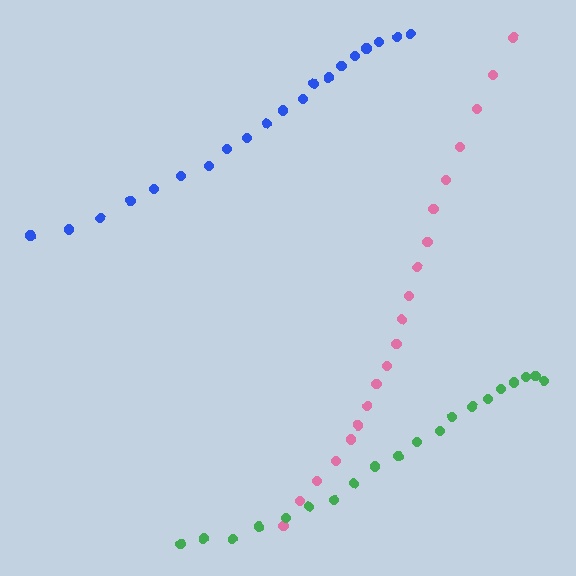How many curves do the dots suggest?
There are 3 distinct paths.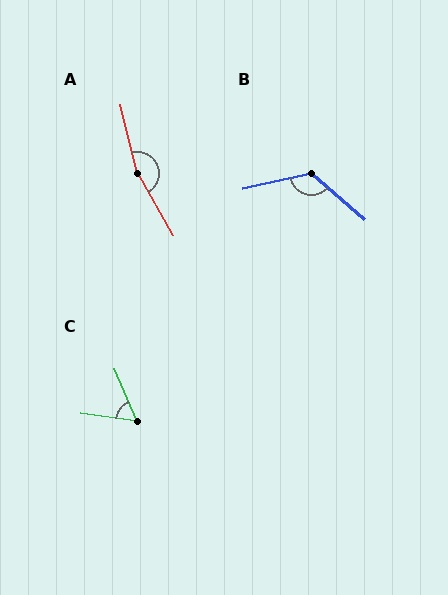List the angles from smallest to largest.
C (60°), B (128°), A (164°).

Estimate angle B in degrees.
Approximately 128 degrees.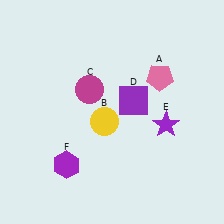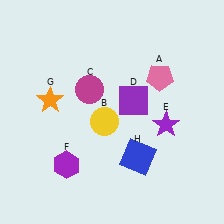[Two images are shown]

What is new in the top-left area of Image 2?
An orange star (G) was added in the top-left area of Image 2.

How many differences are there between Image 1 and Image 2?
There are 2 differences between the two images.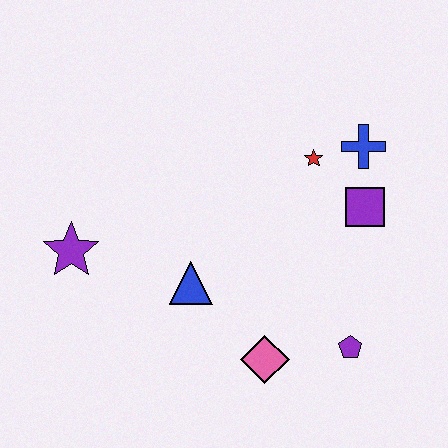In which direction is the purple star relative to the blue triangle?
The purple star is to the left of the blue triangle.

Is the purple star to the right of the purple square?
No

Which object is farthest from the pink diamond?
The blue cross is farthest from the pink diamond.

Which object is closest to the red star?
The blue cross is closest to the red star.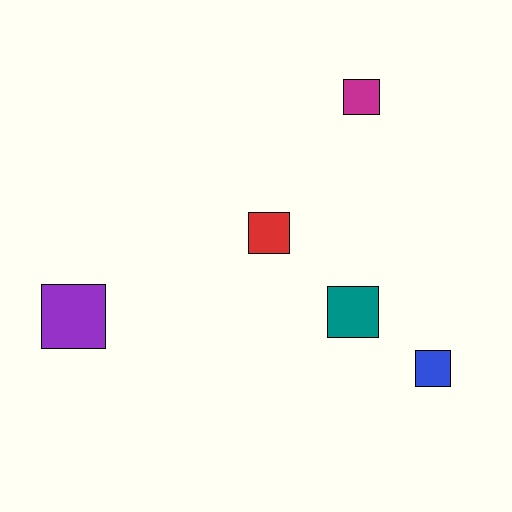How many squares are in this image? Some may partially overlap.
There are 5 squares.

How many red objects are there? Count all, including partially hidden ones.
There is 1 red object.